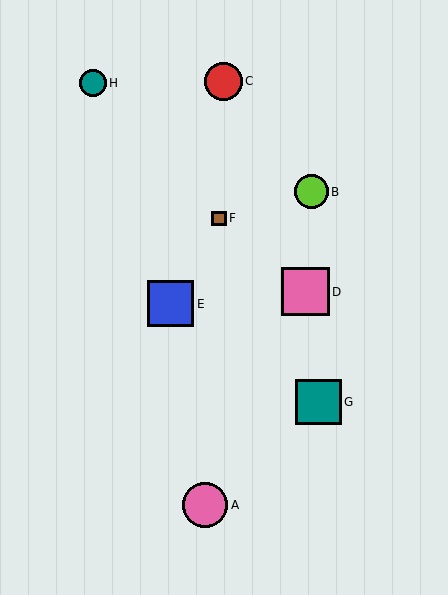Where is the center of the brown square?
The center of the brown square is at (219, 218).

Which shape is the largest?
The pink square (labeled D) is the largest.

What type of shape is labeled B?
Shape B is a lime circle.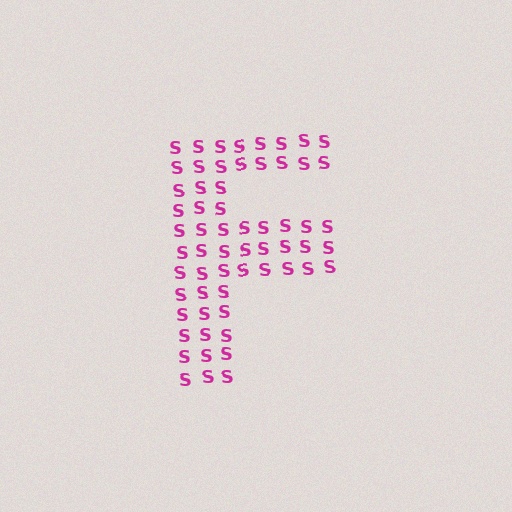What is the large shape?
The large shape is the letter F.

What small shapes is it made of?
It is made of small letter S's.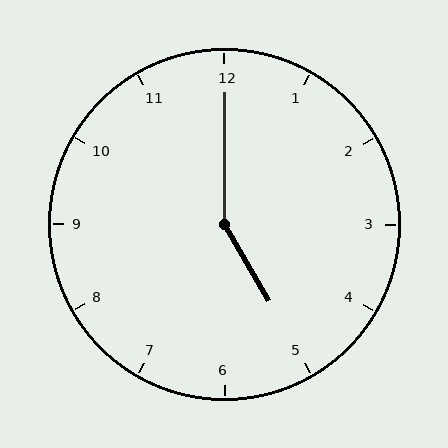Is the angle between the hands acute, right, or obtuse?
It is obtuse.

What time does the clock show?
5:00.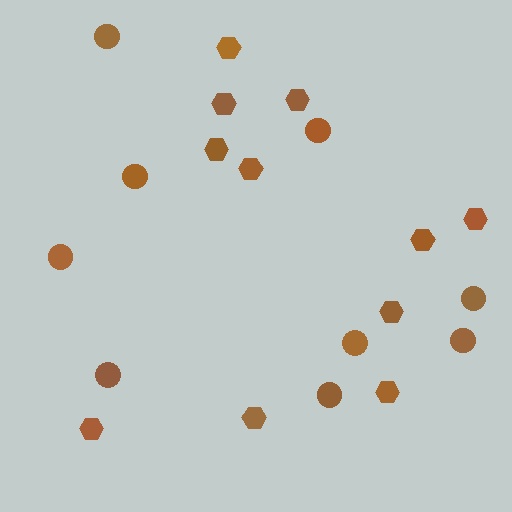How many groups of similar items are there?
There are 2 groups: one group of circles (9) and one group of hexagons (11).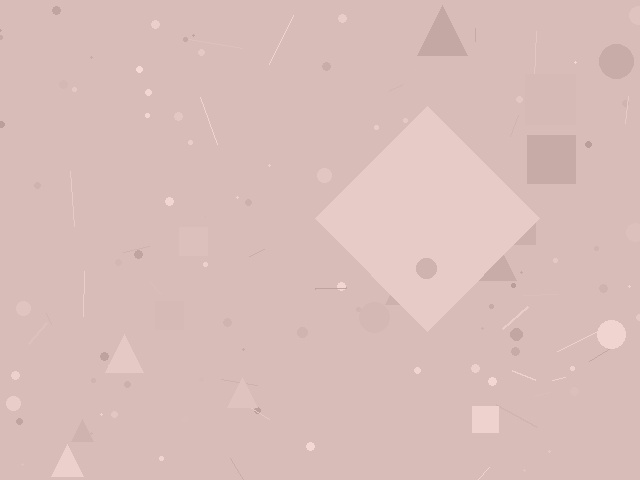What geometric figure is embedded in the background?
A diamond is embedded in the background.